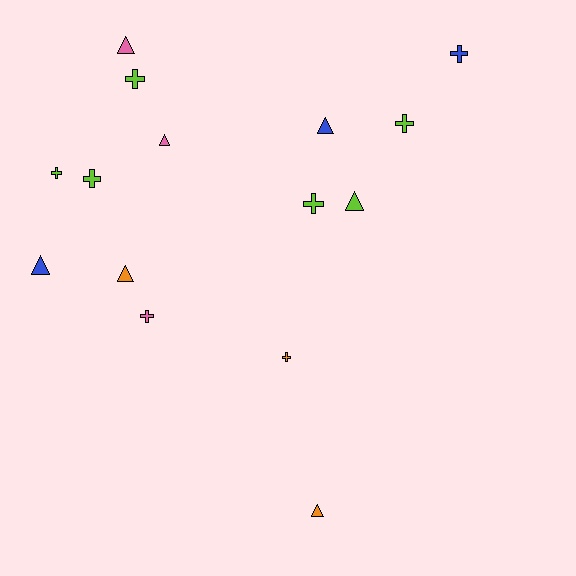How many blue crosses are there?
There is 1 blue cross.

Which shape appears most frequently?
Cross, with 8 objects.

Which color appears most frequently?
Lime, with 6 objects.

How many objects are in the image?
There are 15 objects.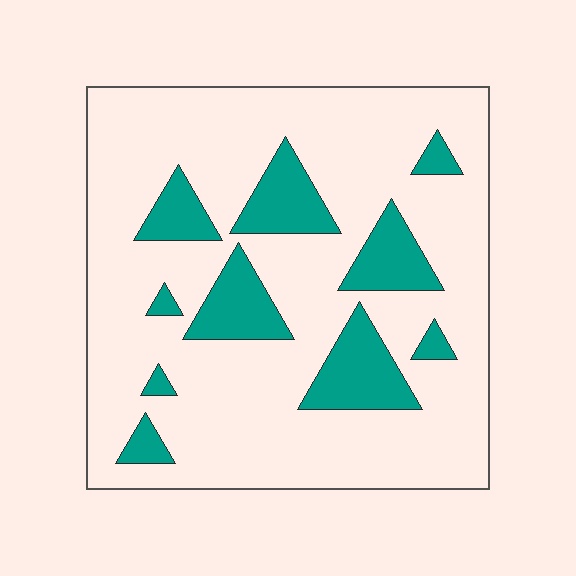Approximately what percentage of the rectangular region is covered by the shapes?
Approximately 20%.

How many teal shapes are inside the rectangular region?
10.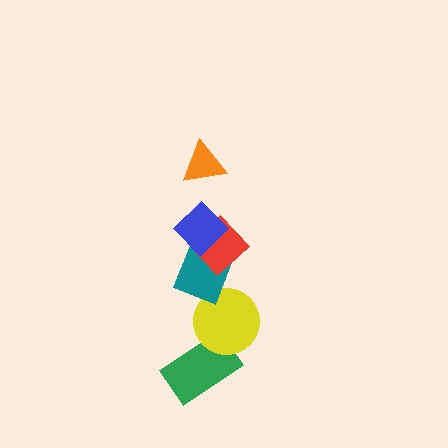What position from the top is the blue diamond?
The blue diamond is 2nd from the top.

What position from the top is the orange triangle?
The orange triangle is 1st from the top.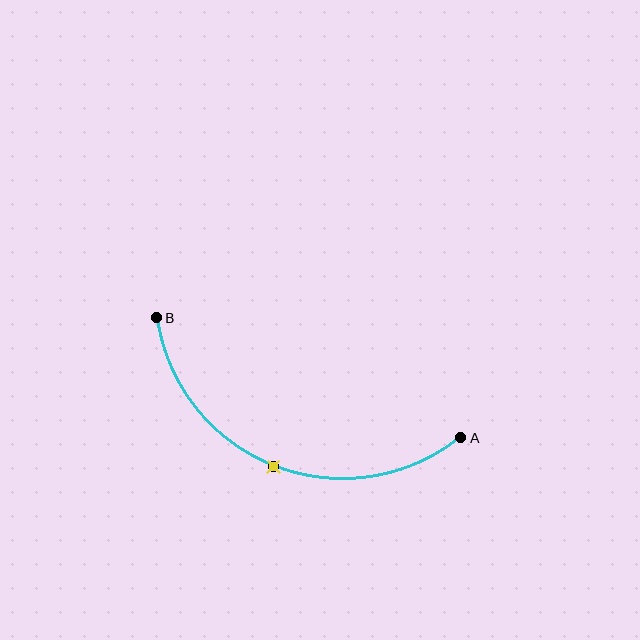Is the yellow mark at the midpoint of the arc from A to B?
Yes. The yellow mark lies on the arc at equal arc-length from both A and B — it is the arc midpoint.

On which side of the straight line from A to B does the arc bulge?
The arc bulges below the straight line connecting A and B.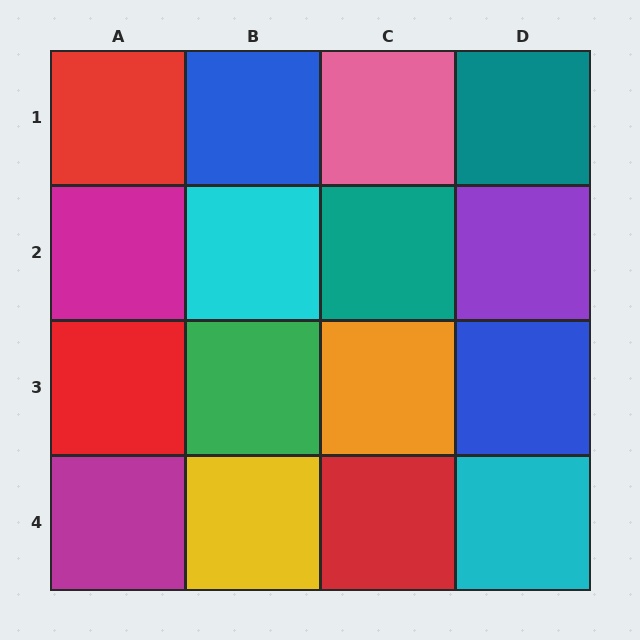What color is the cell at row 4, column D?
Cyan.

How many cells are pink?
1 cell is pink.